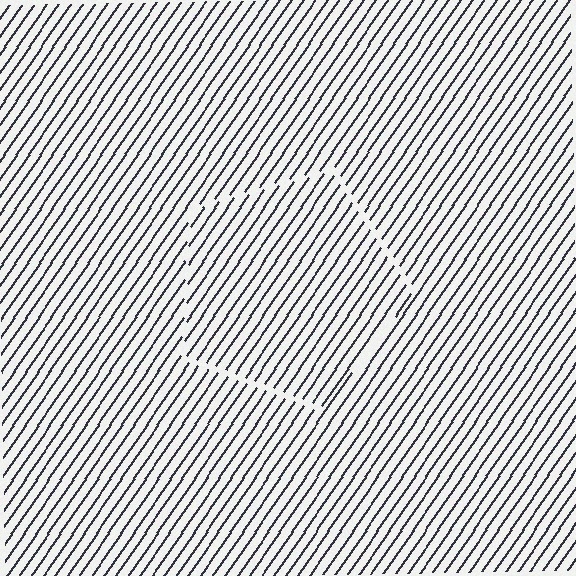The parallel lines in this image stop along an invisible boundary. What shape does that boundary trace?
An illusory pentagon. The interior of the shape contains the same grating, shifted by half a period — the contour is defined by the phase discontinuity where line-ends from the inner and outer gratings abut.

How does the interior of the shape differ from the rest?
The interior of the shape contains the same grating, shifted by half a period — the contour is defined by the phase discontinuity where line-ends from the inner and outer gratings abut.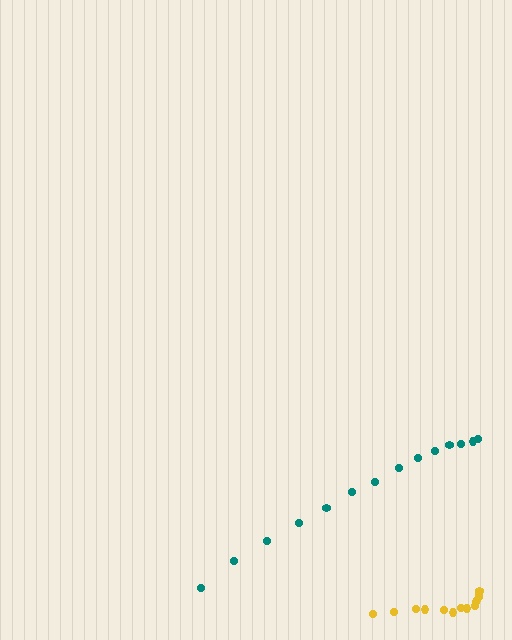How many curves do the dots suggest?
There are 2 distinct paths.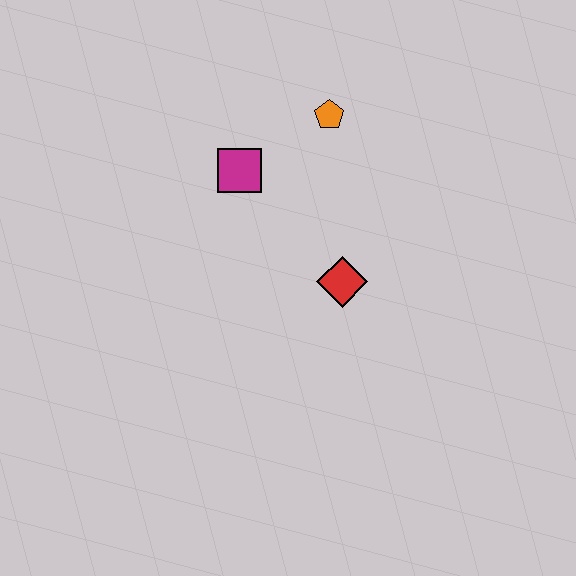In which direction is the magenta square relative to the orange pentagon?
The magenta square is to the left of the orange pentagon.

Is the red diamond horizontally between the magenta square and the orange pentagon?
No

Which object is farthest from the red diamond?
The orange pentagon is farthest from the red diamond.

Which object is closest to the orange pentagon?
The magenta square is closest to the orange pentagon.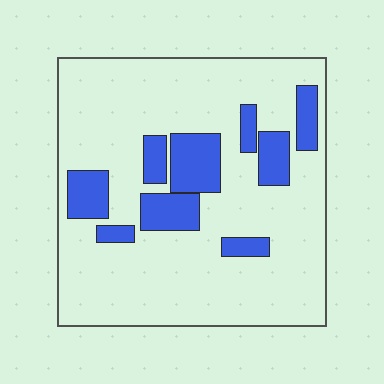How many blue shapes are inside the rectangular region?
9.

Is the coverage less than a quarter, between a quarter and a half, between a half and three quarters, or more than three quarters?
Less than a quarter.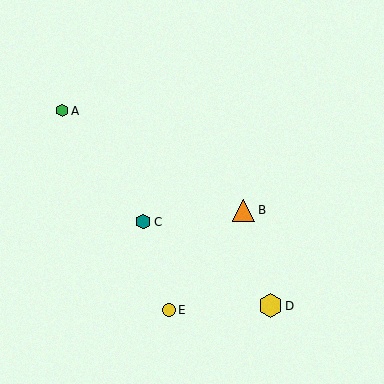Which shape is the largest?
The yellow hexagon (labeled D) is the largest.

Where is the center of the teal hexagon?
The center of the teal hexagon is at (143, 222).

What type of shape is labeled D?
Shape D is a yellow hexagon.